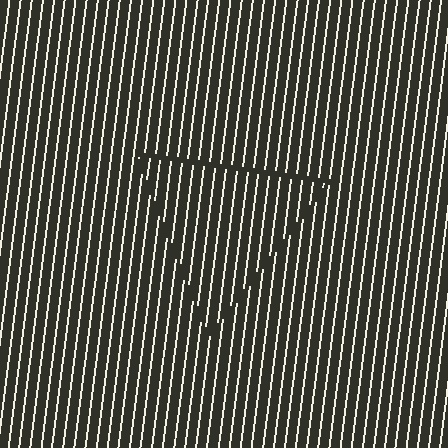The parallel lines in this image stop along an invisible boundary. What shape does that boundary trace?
An illusory triangle. The interior of the shape contains the same grating, shifted by half a period — the contour is defined by the phase discontinuity where line-ends from the inner and outer gratings abut.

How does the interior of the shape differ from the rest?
The interior of the shape contains the same grating, shifted by half a period — the contour is defined by the phase discontinuity where line-ends from the inner and outer gratings abut.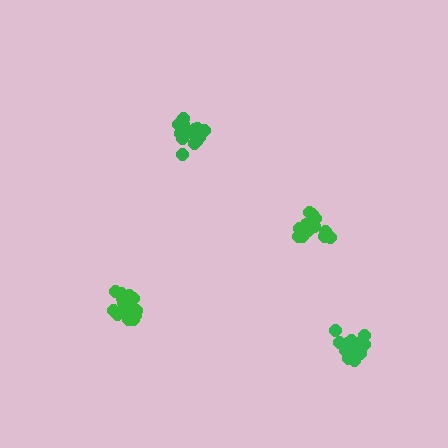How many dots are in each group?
Group 1: 17 dots, Group 2: 19 dots, Group 3: 15 dots, Group 4: 14 dots (65 total).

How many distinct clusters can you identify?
There are 4 distinct clusters.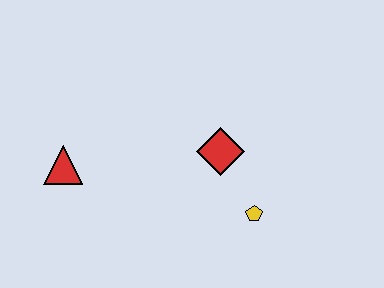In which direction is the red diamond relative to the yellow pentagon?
The red diamond is above the yellow pentagon.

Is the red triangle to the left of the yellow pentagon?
Yes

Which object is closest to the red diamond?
The yellow pentagon is closest to the red diamond.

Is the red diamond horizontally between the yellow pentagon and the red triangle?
Yes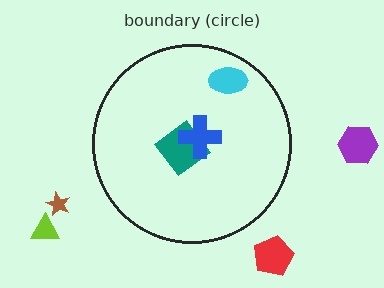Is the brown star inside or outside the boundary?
Outside.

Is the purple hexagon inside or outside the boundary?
Outside.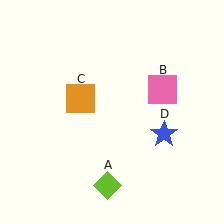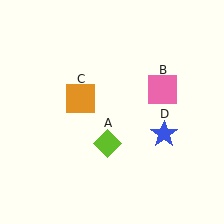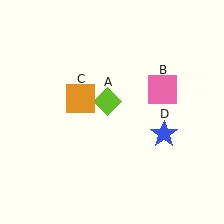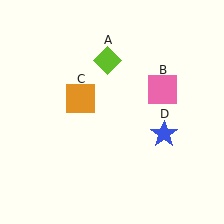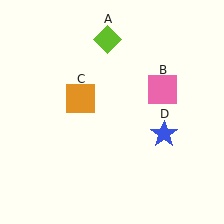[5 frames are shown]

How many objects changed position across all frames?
1 object changed position: lime diamond (object A).